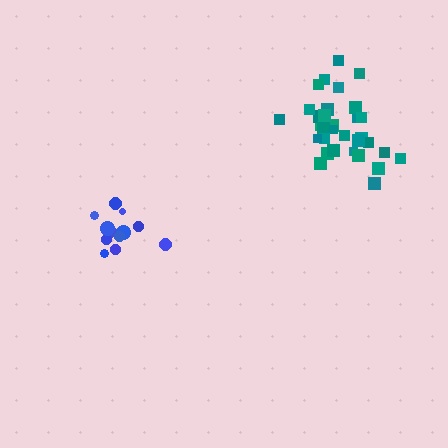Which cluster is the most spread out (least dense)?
Blue.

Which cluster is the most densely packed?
Teal.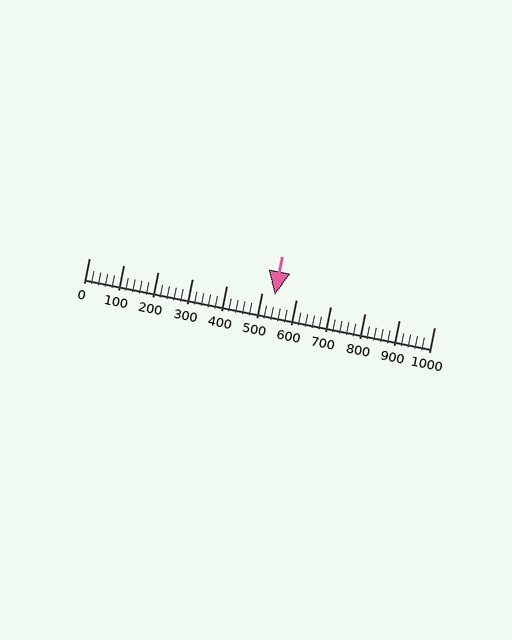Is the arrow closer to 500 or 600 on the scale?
The arrow is closer to 500.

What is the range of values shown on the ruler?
The ruler shows values from 0 to 1000.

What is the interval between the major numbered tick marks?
The major tick marks are spaced 100 units apart.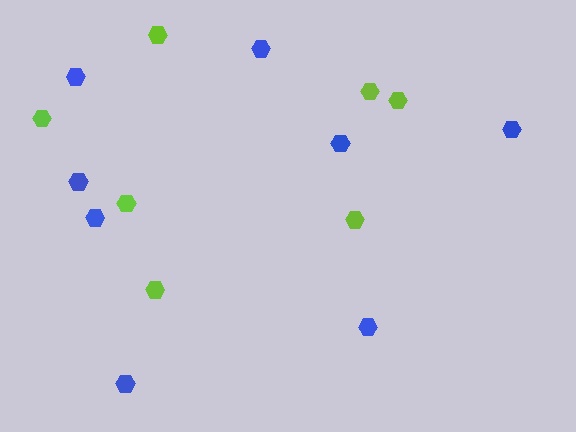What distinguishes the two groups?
There are 2 groups: one group of blue hexagons (8) and one group of lime hexagons (7).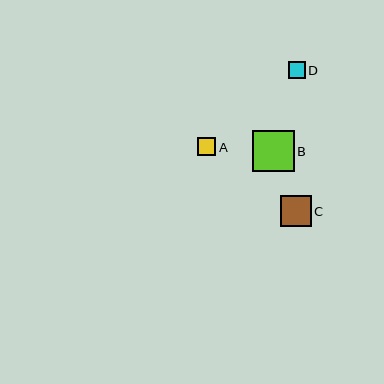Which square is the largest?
Square B is the largest with a size of approximately 42 pixels.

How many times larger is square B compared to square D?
Square B is approximately 2.5 times the size of square D.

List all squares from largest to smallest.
From largest to smallest: B, C, A, D.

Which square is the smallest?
Square D is the smallest with a size of approximately 16 pixels.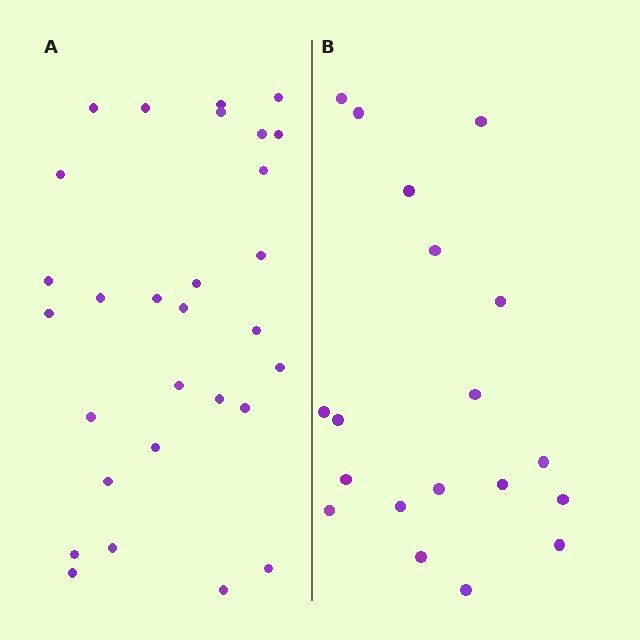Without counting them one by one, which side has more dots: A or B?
Region A (the left region) has more dots.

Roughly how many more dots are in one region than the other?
Region A has roughly 10 or so more dots than region B.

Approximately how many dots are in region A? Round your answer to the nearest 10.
About 30 dots. (The exact count is 29, which rounds to 30.)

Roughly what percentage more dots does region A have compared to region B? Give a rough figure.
About 55% more.